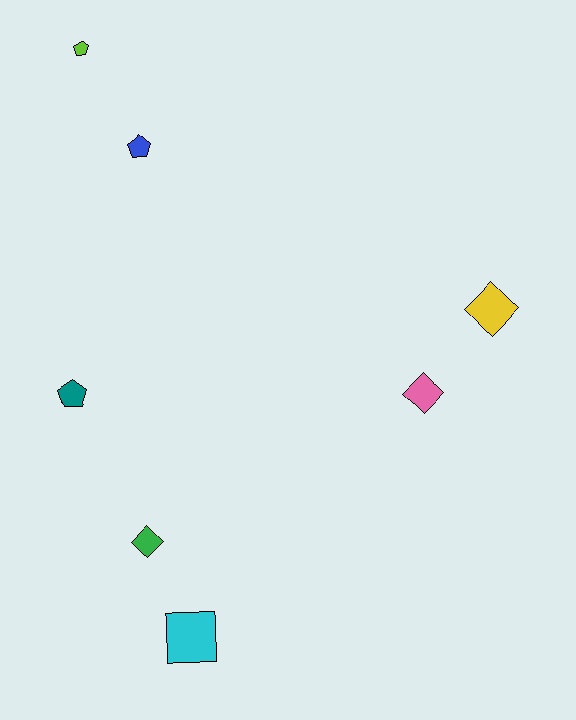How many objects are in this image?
There are 7 objects.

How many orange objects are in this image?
There are no orange objects.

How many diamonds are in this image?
There are 3 diamonds.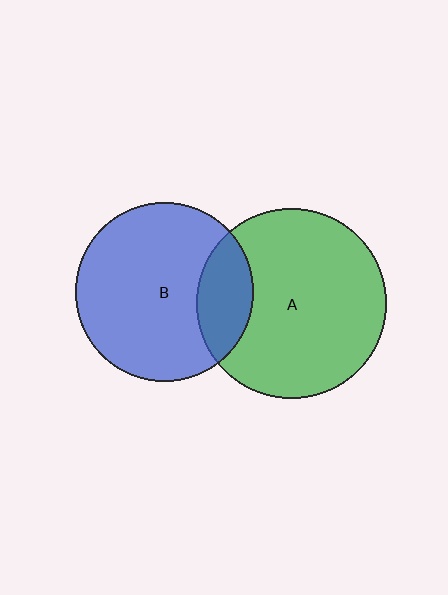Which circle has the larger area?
Circle A (green).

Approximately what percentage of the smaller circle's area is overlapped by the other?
Approximately 20%.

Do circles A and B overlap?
Yes.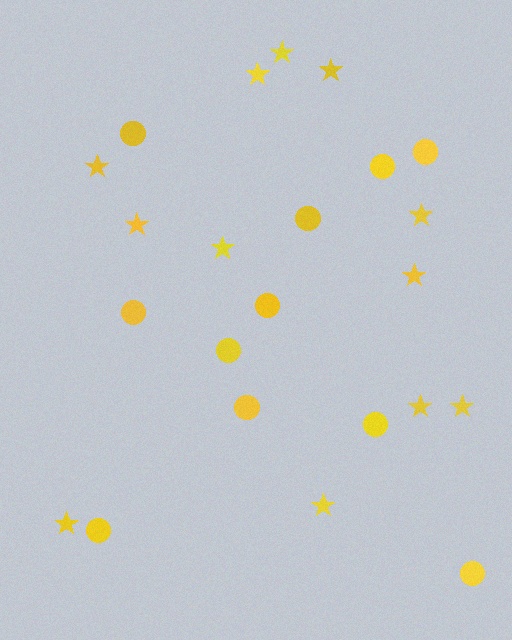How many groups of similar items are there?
There are 2 groups: one group of circles (11) and one group of stars (12).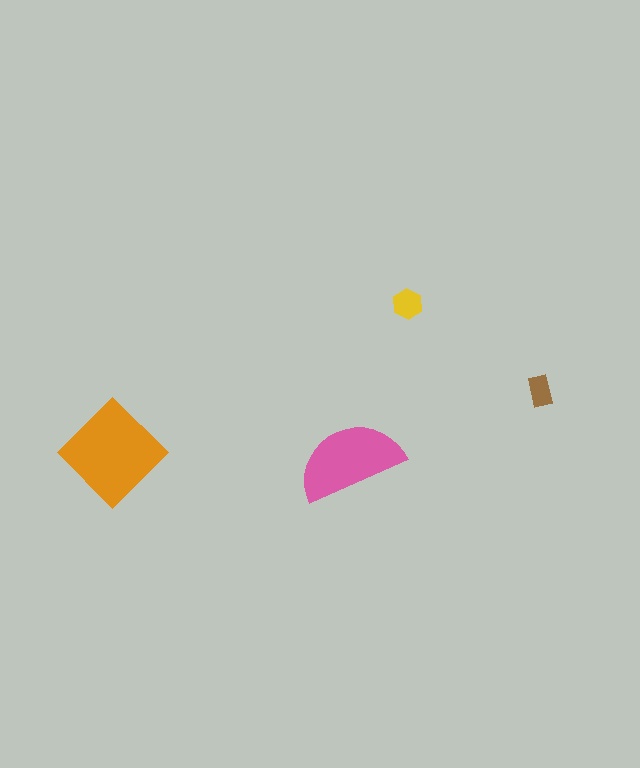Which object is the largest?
The orange diamond.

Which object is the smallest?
The brown rectangle.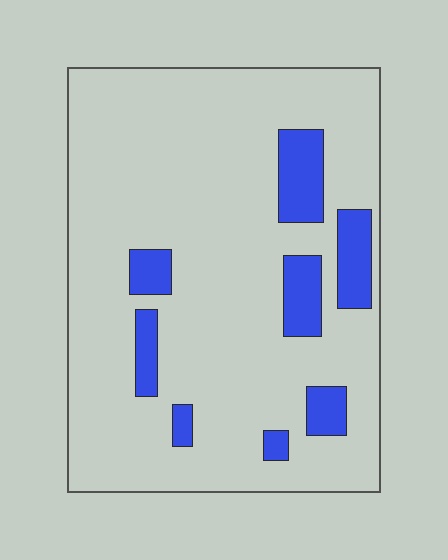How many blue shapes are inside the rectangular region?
8.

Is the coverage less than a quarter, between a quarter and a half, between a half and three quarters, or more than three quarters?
Less than a quarter.